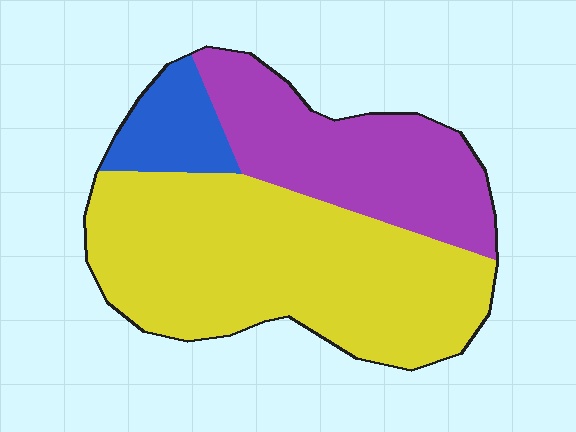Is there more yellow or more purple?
Yellow.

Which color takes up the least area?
Blue, at roughly 10%.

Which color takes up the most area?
Yellow, at roughly 60%.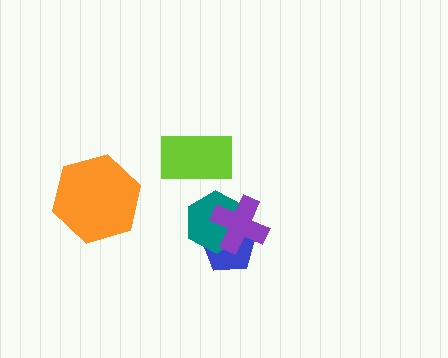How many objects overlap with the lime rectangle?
0 objects overlap with the lime rectangle.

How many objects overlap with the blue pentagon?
2 objects overlap with the blue pentagon.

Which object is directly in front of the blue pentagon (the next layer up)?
The teal hexagon is directly in front of the blue pentagon.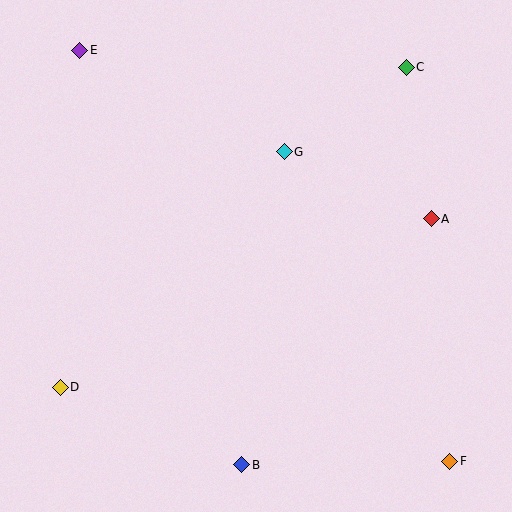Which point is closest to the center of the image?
Point G at (284, 152) is closest to the center.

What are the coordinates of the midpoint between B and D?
The midpoint between B and D is at (151, 426).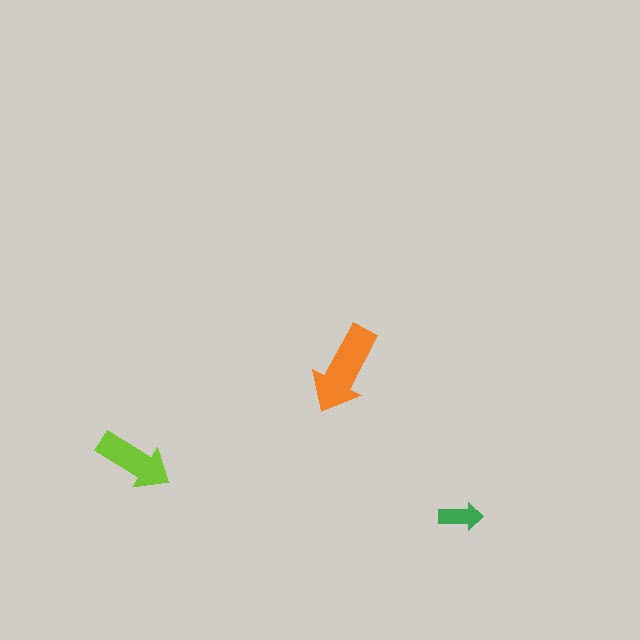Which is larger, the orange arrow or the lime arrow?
The orange one.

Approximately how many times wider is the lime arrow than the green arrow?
About 1.5 times wider.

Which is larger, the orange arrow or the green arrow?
The orange one.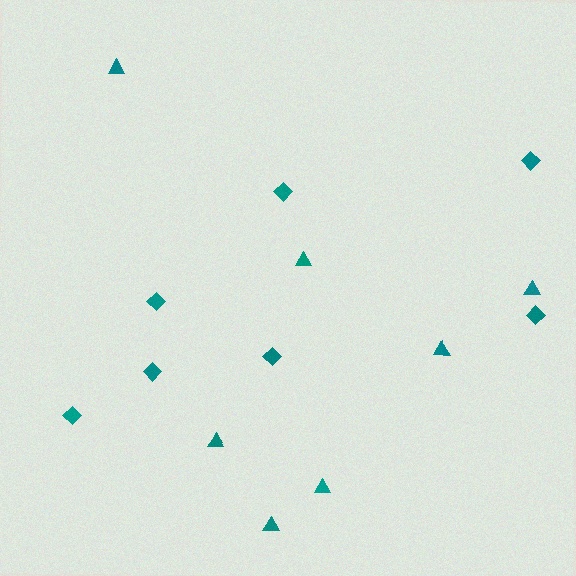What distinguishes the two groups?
There are 2 groups: one group of diamonds (7) and one group of triangles (7).